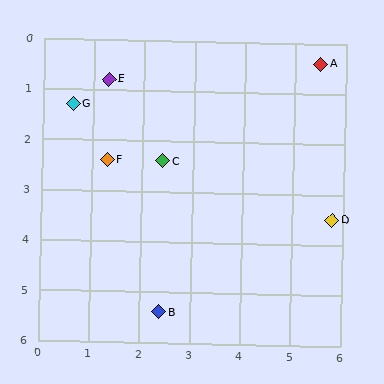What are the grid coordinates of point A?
Point A is at approximately (5.5, 0.4).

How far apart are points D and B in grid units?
Points D and B are about 3.9 grid units apart.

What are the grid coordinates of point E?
Point E is at approximately (1.3, 0.8).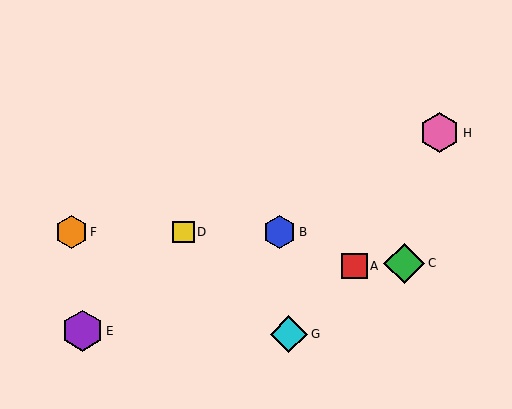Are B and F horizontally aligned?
Yes, both are at y≈232.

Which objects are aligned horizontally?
Objects B, D, F are aligned horizontally.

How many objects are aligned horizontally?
3 objects (B, D, F) are aligned horizontally.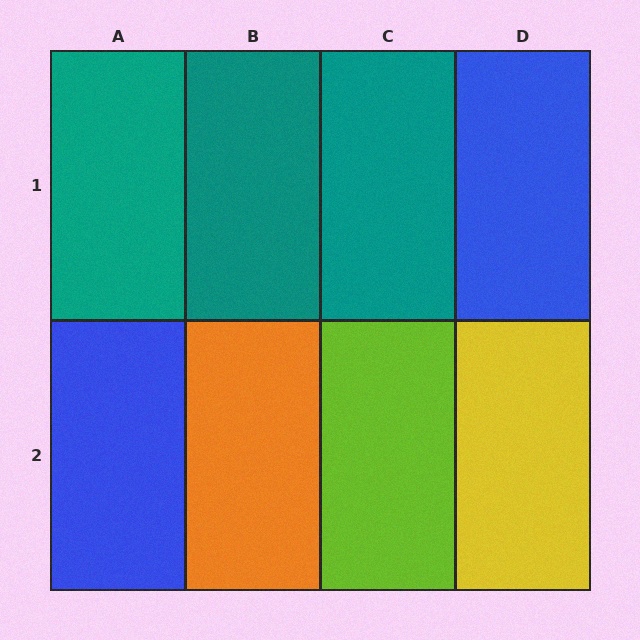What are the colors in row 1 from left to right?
Teal, teal, teal, blue.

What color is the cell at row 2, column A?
Blue.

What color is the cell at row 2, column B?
Orange.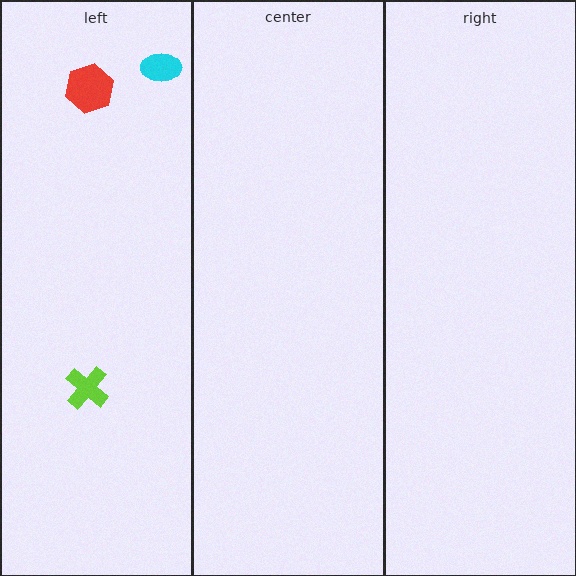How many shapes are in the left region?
3.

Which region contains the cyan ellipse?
The left region.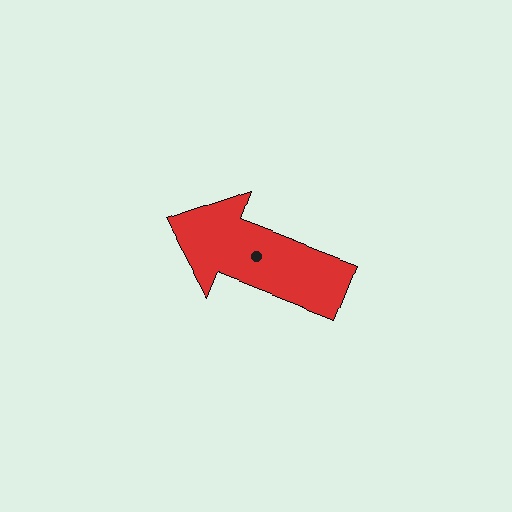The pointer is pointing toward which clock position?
Roughly 10 o'clock.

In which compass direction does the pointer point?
West.